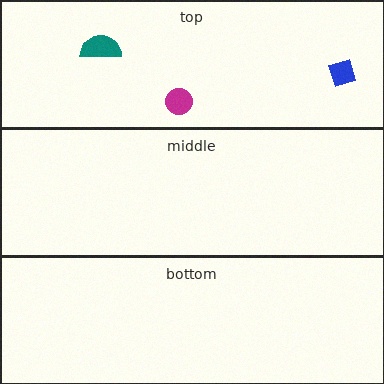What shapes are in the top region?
The magenta circle, the teal semicircle, the blue diamond.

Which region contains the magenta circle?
The top region.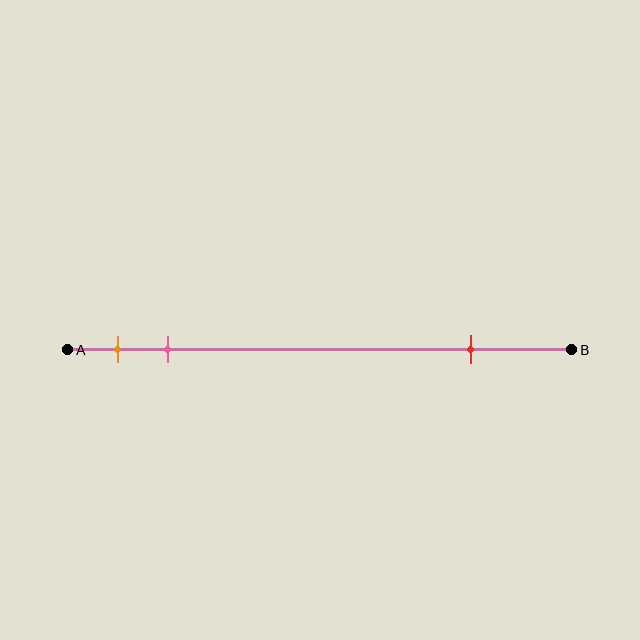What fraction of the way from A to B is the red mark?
The red mark is approximately 80% (0.8) of the way from A to B.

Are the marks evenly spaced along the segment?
No, the marks are not evenly spaced.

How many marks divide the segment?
There are 3 marks dividing the segment.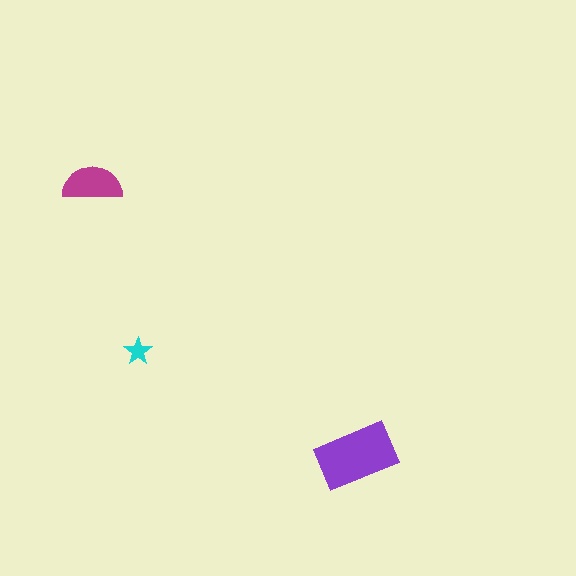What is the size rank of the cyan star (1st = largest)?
3rd.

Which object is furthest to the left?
The magenta semicircle is leftmost.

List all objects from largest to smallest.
The purple rectangle, the magenta semicircle, the cyan star.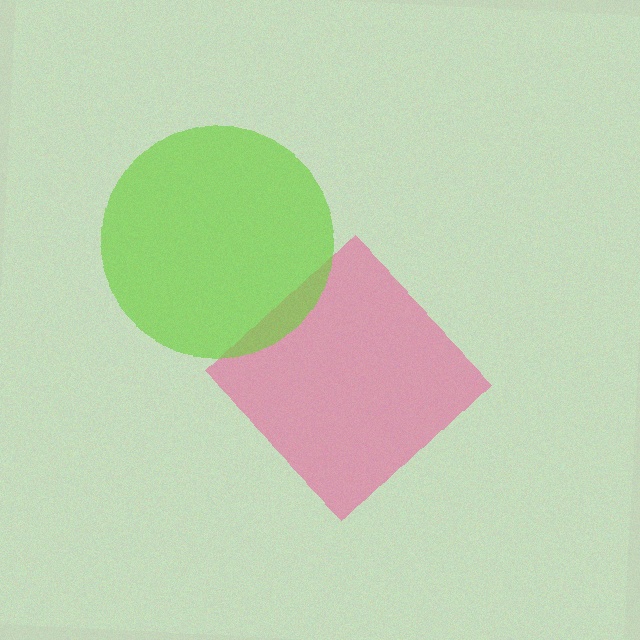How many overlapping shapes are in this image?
There are 2 overlapping shapes in the image.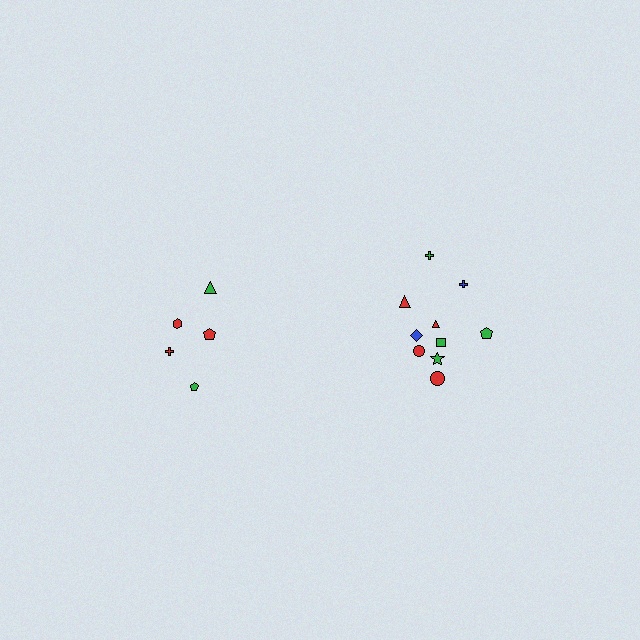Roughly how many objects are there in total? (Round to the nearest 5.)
Roughly 15 objects in total.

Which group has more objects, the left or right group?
The right group.